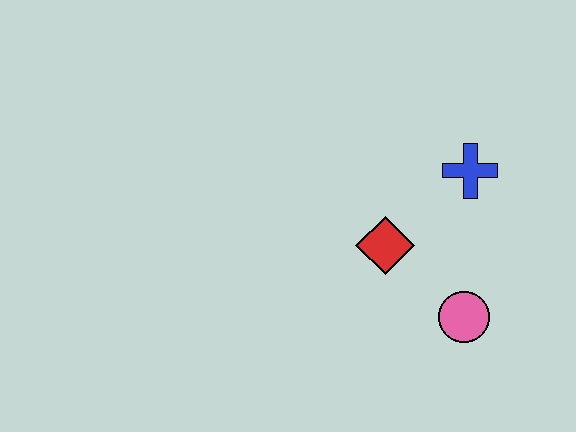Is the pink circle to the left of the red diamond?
No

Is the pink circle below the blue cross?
Yes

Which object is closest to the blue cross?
The red diamond is closest to the blue cross.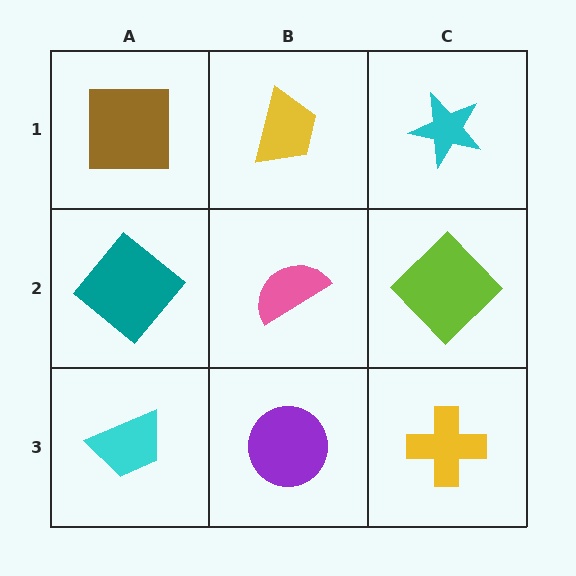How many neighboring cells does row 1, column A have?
2.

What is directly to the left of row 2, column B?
A teal diamond.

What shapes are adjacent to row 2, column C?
A cyan star (row 1, column C), a yellow cross (row 3, column C), a pink semicircle (row 2, column B).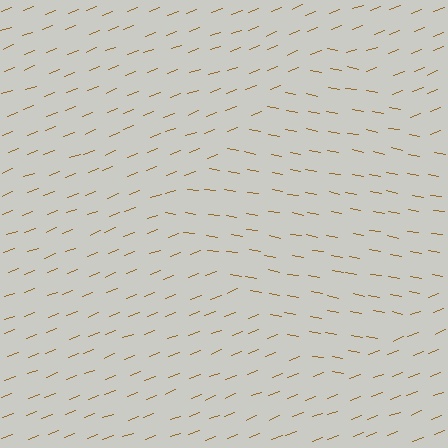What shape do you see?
I see a diamond.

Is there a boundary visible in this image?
Yes, there is a texture boundary formed by a change in line orientation.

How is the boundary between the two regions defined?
The boundary is defined purely by a change in line orientation (approximately 32 degrees difference). All lines are the same color and thickness.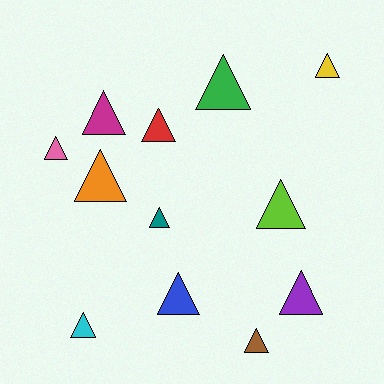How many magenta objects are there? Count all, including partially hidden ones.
There is 1 magenta object.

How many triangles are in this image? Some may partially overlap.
There are 12 triangles.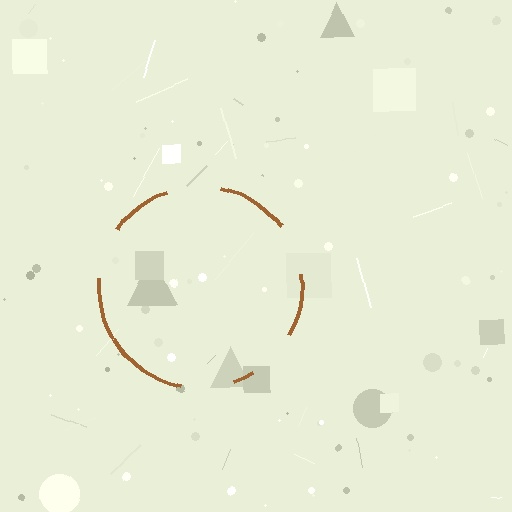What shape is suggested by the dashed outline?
The dashed outline suggests a circle.